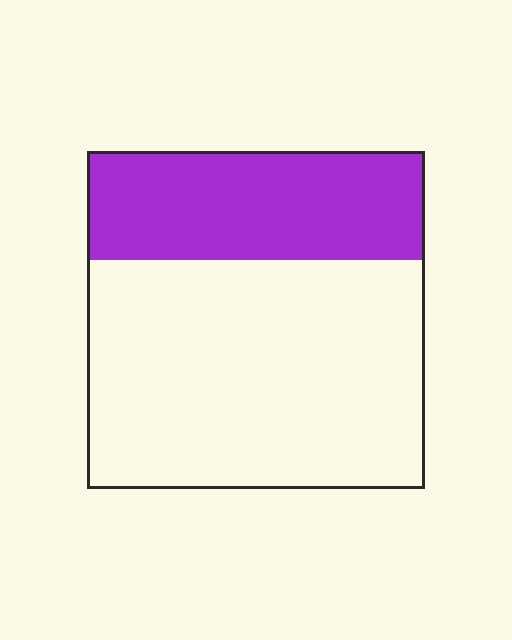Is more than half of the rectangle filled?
No.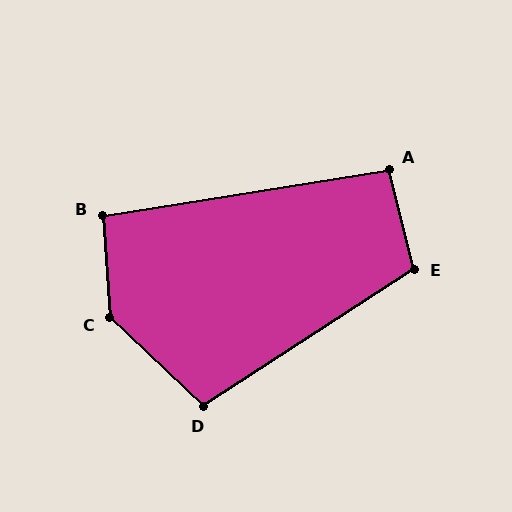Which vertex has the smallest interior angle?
A, at approximately 95 degrees.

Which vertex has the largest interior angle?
C, at approximately 137 degrees.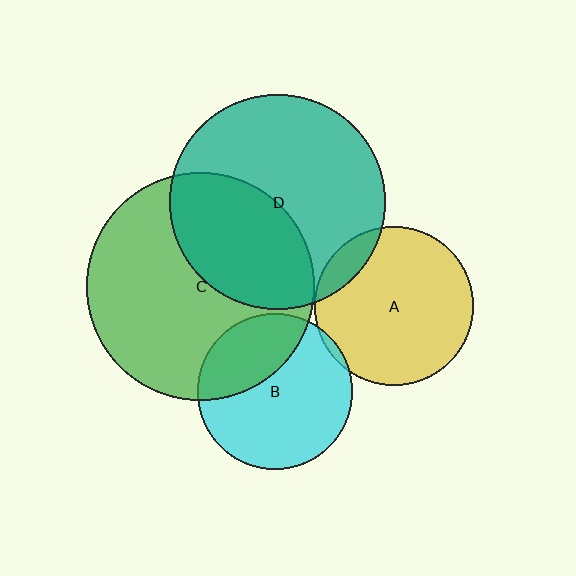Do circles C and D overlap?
Yes.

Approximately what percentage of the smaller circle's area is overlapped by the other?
Approximately 40%.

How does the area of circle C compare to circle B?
Approximately 2.1 times.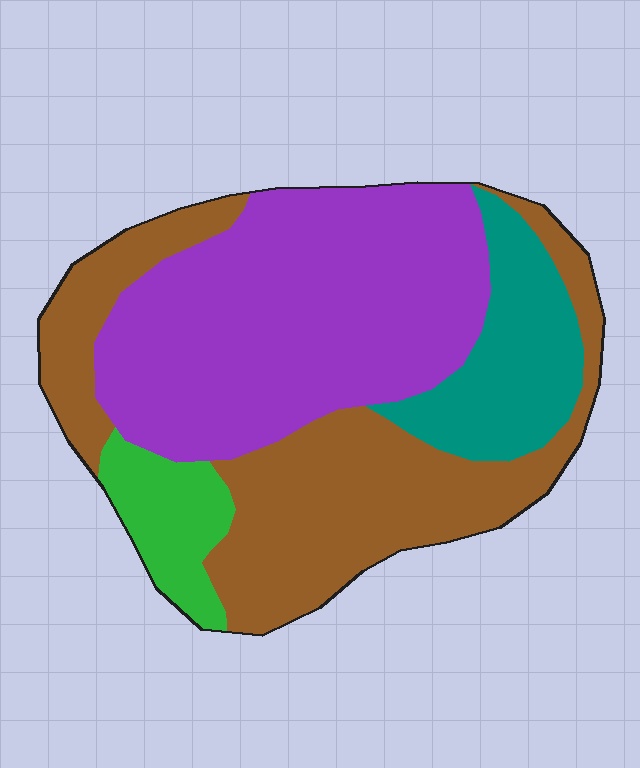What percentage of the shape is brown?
Brown covers around 35% of the shape.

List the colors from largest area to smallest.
From largest to smallest: purple, brown, teal, green.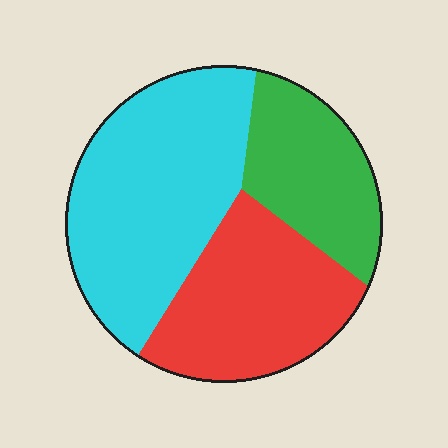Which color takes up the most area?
Cyan, at roughly 45%.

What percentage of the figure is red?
Red covers 32% of the figure.